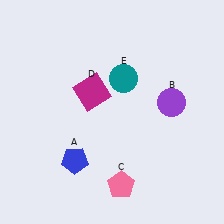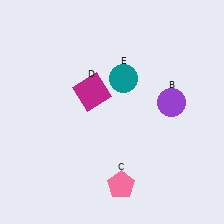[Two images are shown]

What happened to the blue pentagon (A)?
The blue pentagon (A) was removed in Image 2. It was in the bottom-left area of Image 1.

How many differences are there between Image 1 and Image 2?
There is 1 difference between the two images.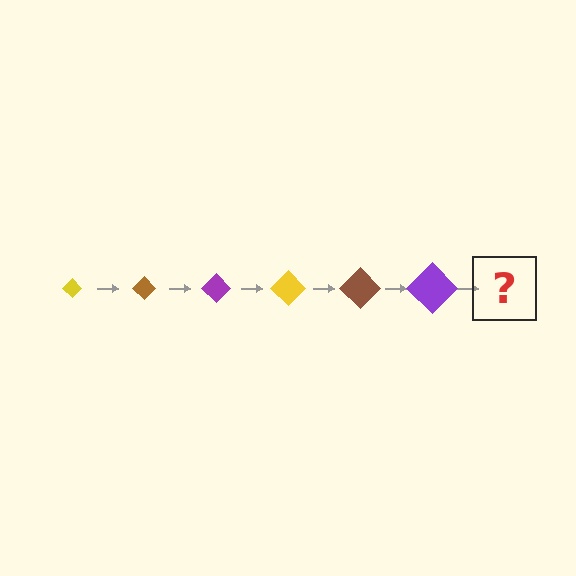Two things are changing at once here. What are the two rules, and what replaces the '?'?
The two rules are that the diamond grows larger each step and the color cycles through yellow, brown, and purple. The '?' should be a yellow diamond, larger than the previous one.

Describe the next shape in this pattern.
It should be a yellow diamond, larger than the previous one.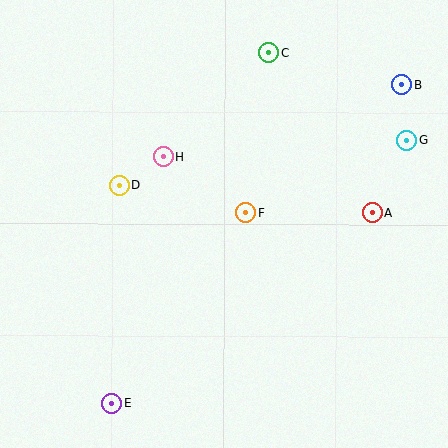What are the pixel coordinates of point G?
Point G is at (407, 140).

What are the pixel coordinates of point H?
Point H is at (163, 157).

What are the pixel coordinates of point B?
Point B is at (401, 84).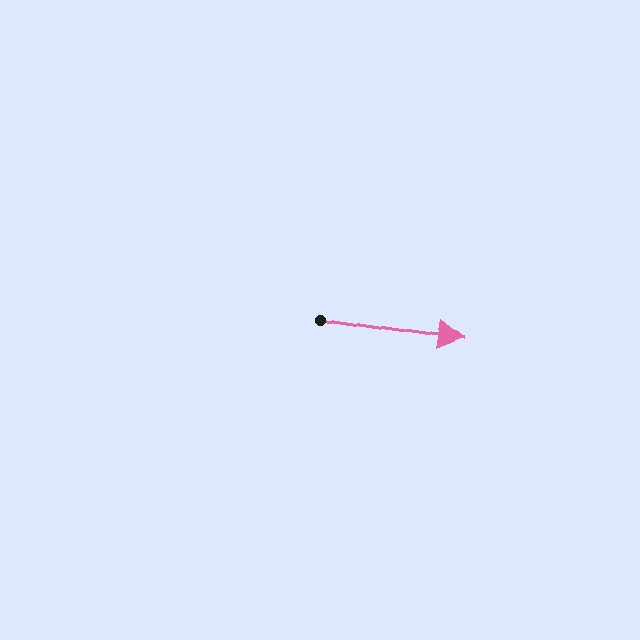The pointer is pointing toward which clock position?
Roughly 3 o'clock.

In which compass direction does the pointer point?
East.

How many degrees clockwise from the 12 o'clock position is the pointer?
Approximately 99 degrees.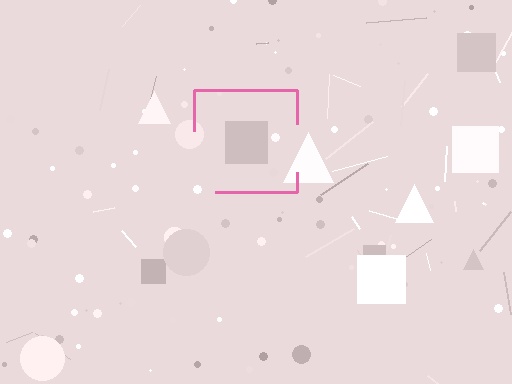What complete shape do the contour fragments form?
The contour fragments form a square.